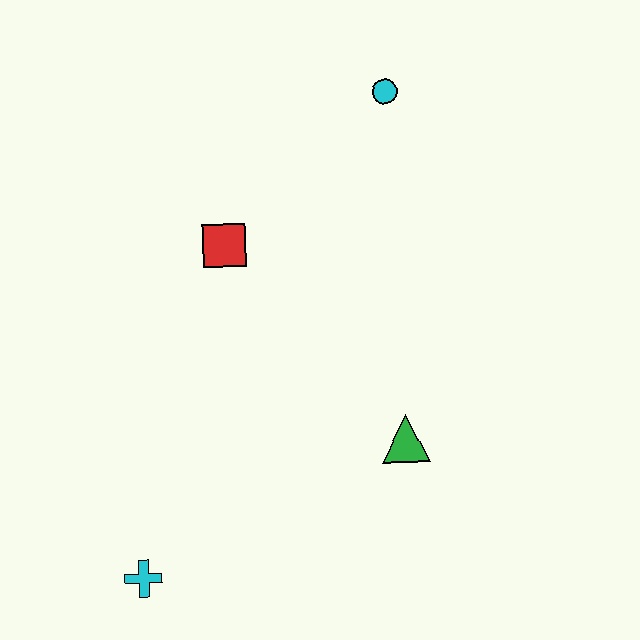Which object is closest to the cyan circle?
The red square is closest to the cyan circle.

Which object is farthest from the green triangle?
The cyan circle is farthest from the green triangle.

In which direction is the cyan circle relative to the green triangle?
The cyan circle is above the green triangle.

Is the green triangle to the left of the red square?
No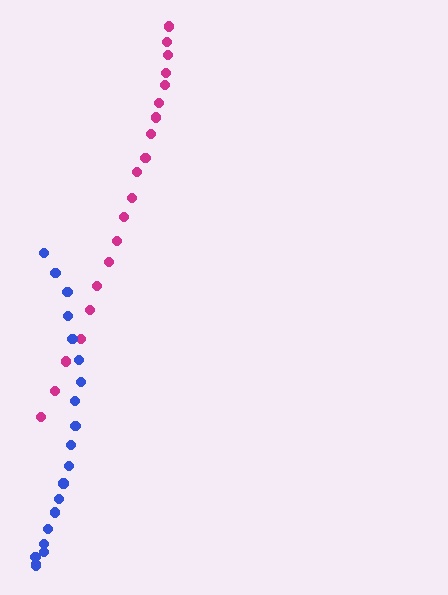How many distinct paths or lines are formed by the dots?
There are 2 distinct paths.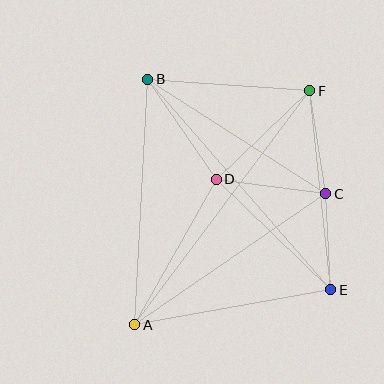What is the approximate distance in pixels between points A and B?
The distance between A and B is approximately 246 pixels.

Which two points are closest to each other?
Points C and E are closest to each other.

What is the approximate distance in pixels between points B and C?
The distance between B and C is approximately 212 pixels.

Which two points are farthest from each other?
Points A and F are farthest from each other.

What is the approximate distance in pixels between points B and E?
The distance between B and E is approximately 279 pixels.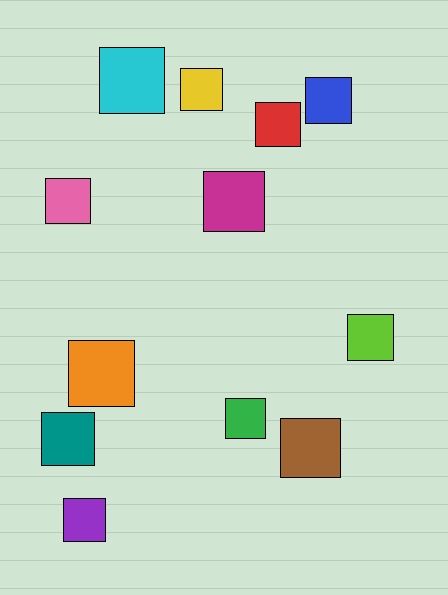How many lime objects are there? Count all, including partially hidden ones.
There is 1 lime object.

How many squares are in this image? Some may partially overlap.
There are 12 squares.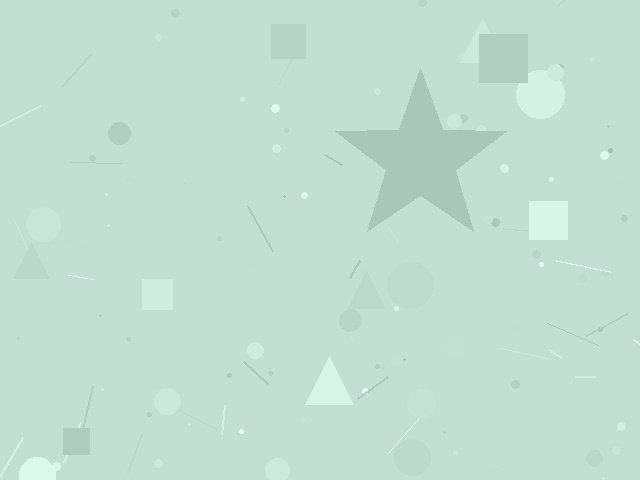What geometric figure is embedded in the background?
A star is embedded in the background.